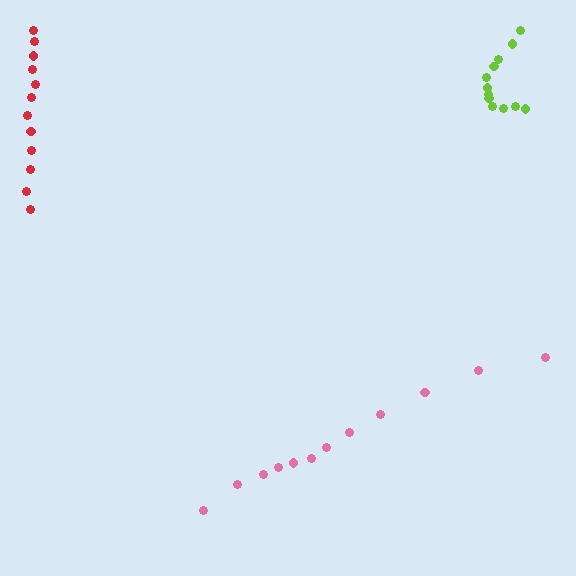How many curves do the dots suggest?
There are 3 distinct paths.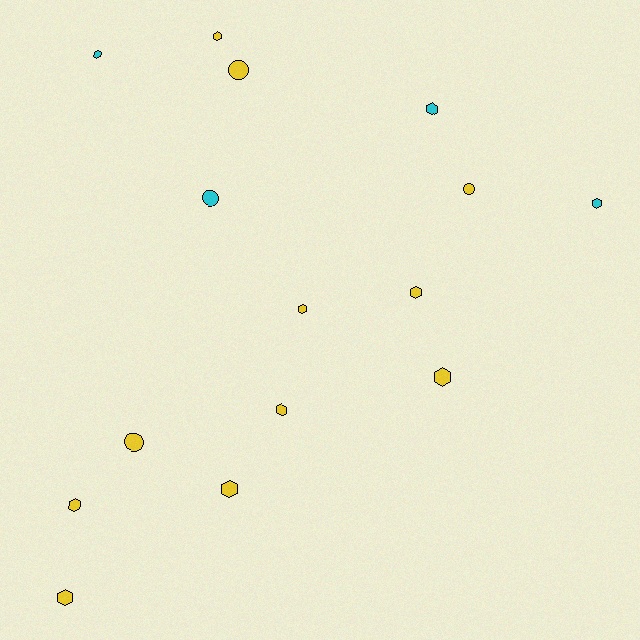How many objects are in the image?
There are 15 objects.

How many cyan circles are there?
There is 1 cyan circle.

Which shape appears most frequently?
Hexagon, with 11 objects.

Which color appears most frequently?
Yellow, with 11 objects.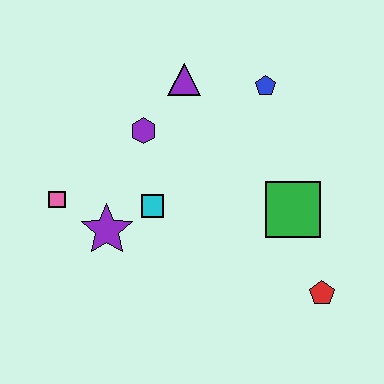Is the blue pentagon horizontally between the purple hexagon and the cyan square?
No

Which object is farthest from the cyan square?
The red pentagon is farthest from the cyan square.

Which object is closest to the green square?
The red pentagon is closest to the green square.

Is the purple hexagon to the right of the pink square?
Yes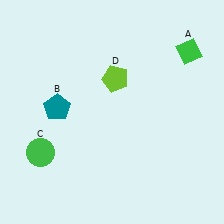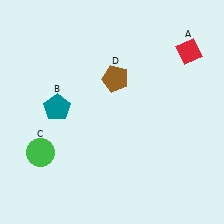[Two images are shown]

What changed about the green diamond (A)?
In Image 1, A is green. In Image 2, it changed to red.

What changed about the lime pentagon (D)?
In Image 1, D is lime. In Image 2, it changed to brown.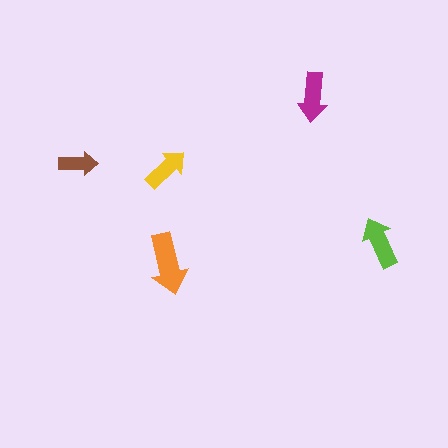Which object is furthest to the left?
The brown arrow is leftmost.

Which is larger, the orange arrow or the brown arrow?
The orange one.